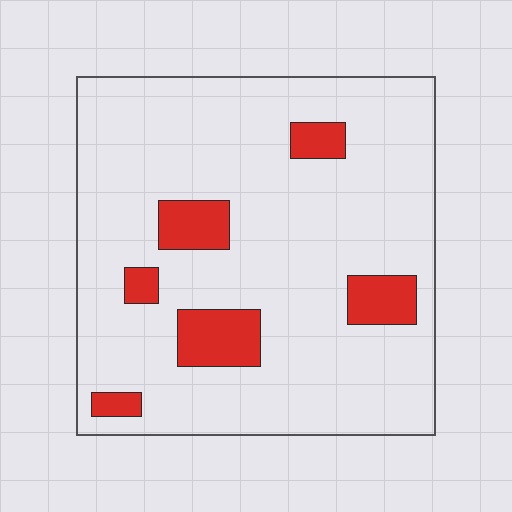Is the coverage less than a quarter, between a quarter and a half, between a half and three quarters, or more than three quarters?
Less than a quarter.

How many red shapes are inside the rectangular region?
6.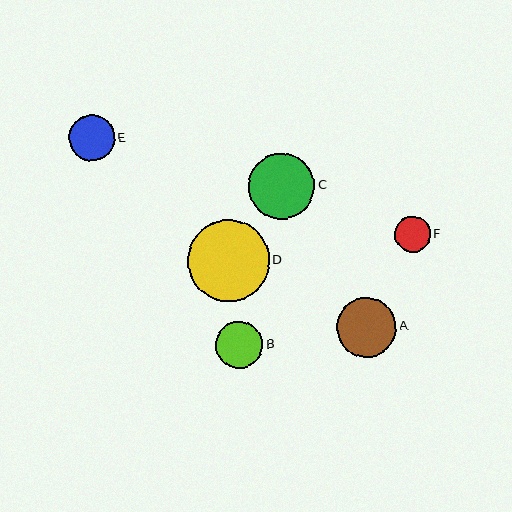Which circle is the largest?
Circle D is the largest with a size of approximately 82 pixels.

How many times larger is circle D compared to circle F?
Circle D is approximately 2.3 times the size of circle F.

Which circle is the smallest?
Circle F is the smallest with a size of approximately 35 pixels.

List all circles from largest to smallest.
From largest to smallest: D, C, A, B, E, F.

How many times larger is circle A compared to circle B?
Circle A is approximately 1.3 times the size of circle B.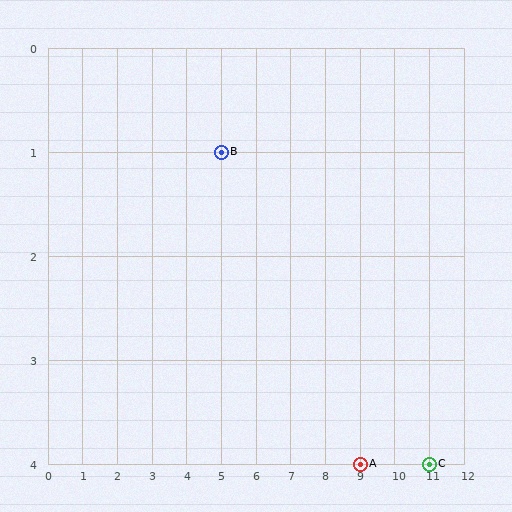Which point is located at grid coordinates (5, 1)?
Point B is at (5, 1).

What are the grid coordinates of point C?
Point C is at grid coordinates (11, 4).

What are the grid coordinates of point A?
Point A is at grid coordinates (9, 4).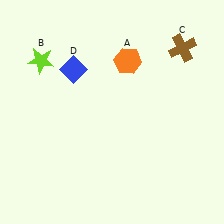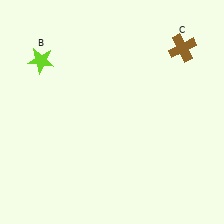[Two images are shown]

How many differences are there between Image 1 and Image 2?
There are 2 differences between the two images.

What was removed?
The blue diamond (D), the orange hexagon (A) were removed in Image 2.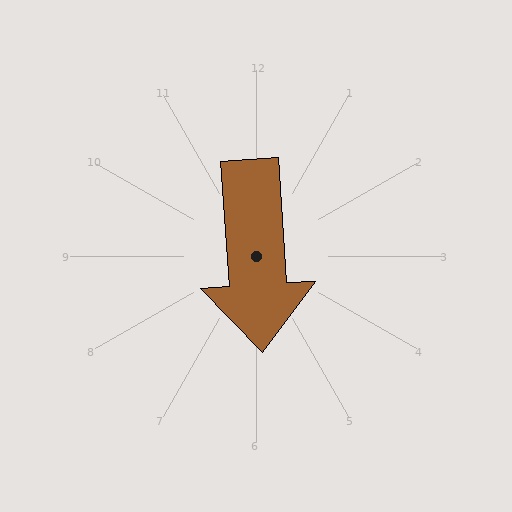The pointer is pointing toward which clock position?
Roughly 6 o'clock.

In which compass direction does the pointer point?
South.